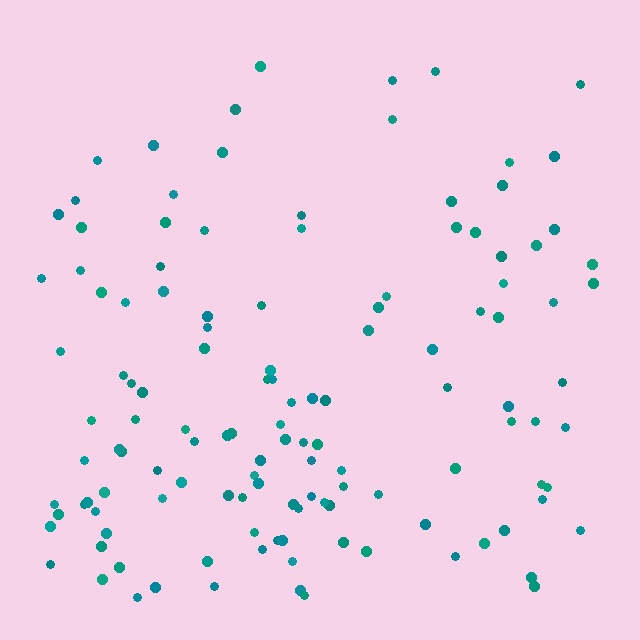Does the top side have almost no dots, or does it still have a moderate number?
Still a moderate number, just noticeably fewer than the bottom.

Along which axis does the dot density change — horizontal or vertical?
Vertical.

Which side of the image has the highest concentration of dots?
The bottom.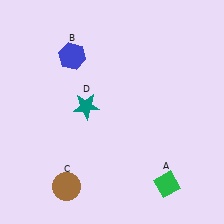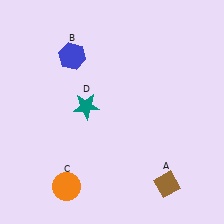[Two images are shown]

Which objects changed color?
A changed from green to brown. C changed from brown to orange.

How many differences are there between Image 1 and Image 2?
There are 2 differences between the two images.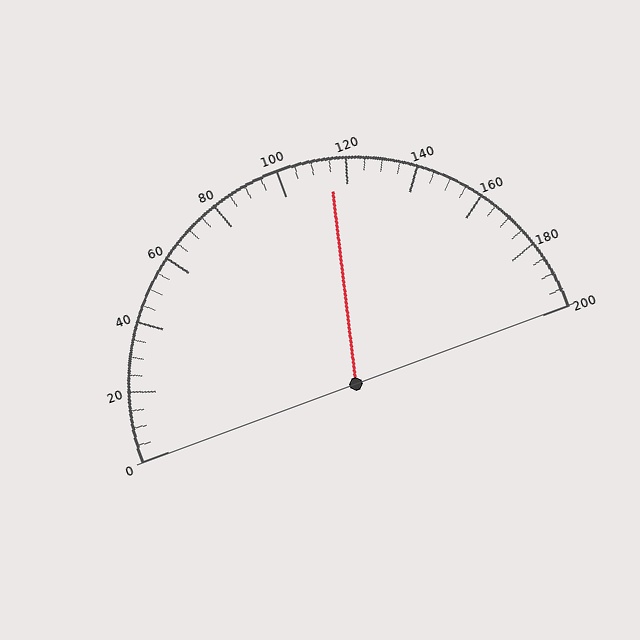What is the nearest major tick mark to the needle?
The nearest major tick mark is 120.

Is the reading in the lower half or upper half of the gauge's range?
The reading is in the upper half of the range (0 to 200).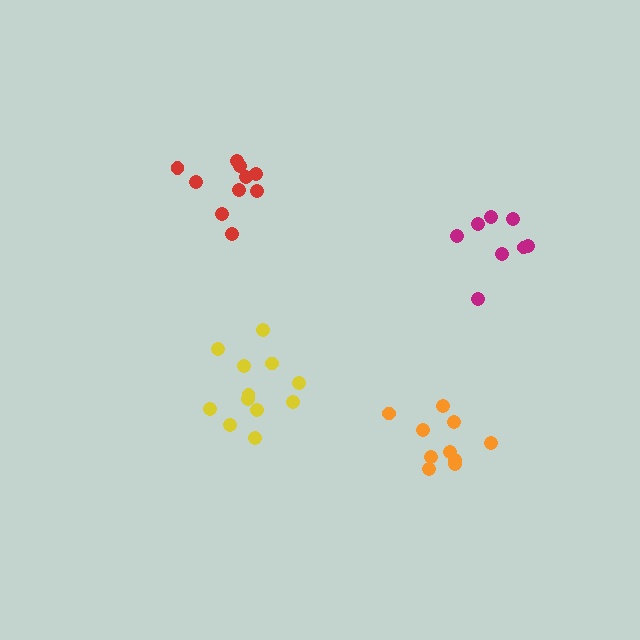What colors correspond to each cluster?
The clusters are colored: red, magenta, orange, yellow.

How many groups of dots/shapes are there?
There are 4 groups.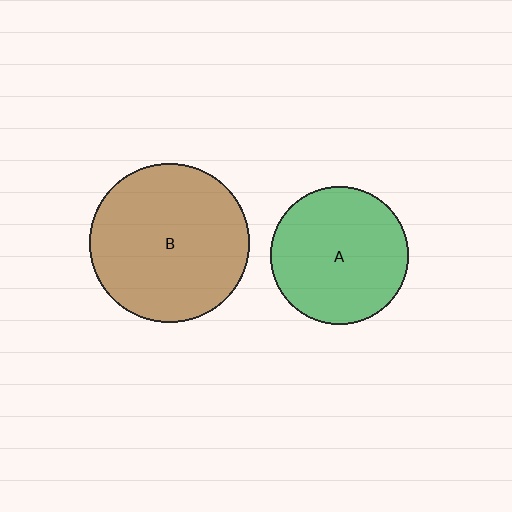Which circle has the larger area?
Circle B (brown).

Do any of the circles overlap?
No, none of the circles overlap.